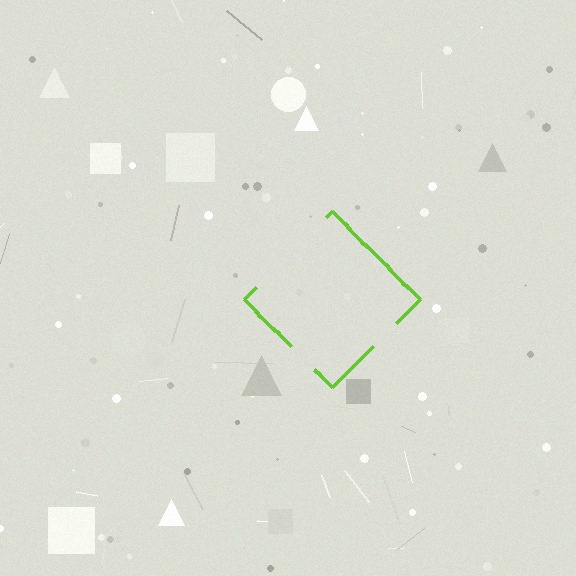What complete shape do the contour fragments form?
The contour fragments form a diamond.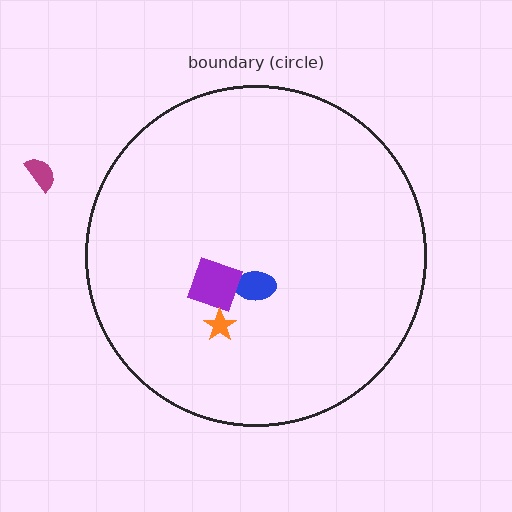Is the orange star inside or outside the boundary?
Inside.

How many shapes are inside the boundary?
3 inside, 1 outside.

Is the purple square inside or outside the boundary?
Inside.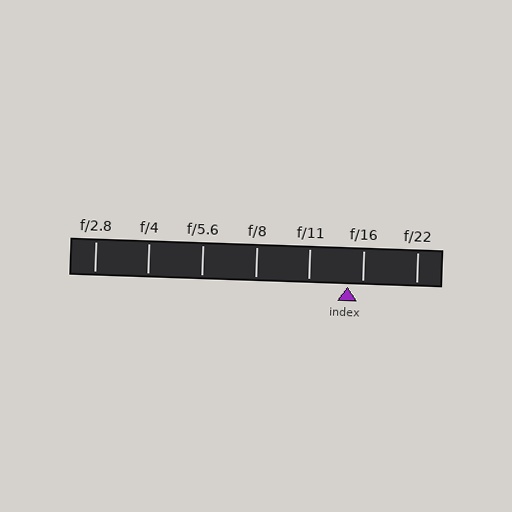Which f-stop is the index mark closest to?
The index mark is closest to f/16.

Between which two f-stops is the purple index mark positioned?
The index mark is between f/11 and f/16.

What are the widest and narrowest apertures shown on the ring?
The widest aperture shown is f/2.8 and the narrowest is f/22.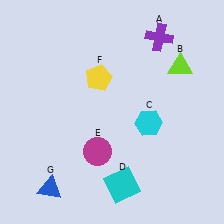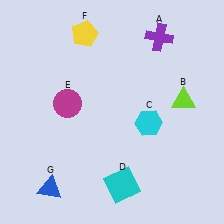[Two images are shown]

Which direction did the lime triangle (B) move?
The lime triangle (B) moved down.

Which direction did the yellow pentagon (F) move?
The yellow pentagon (F) moved up.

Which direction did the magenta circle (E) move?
The magenta circle (E) moved up.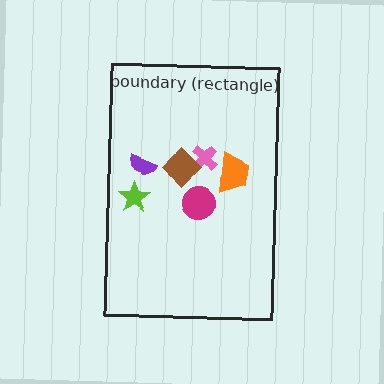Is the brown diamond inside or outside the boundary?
Inside.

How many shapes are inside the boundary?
6 inside, 0 outside.